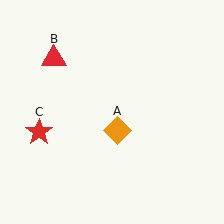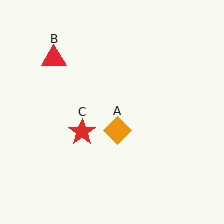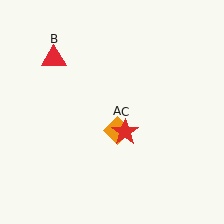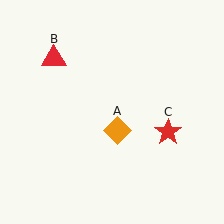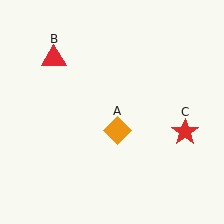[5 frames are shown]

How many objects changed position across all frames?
1 object changed position: red star (object C).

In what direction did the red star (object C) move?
The red star (object C) moved right.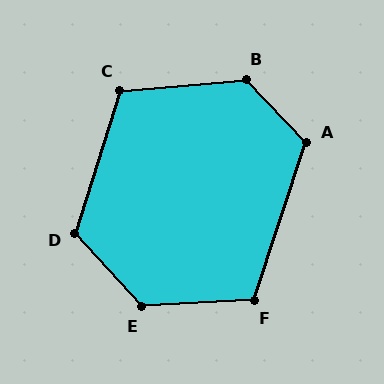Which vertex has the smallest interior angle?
F, at approximately 111 degrees.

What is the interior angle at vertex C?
Approximately 112 degrees (obtuse).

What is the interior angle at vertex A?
Approximately 118 degrees (obtuse).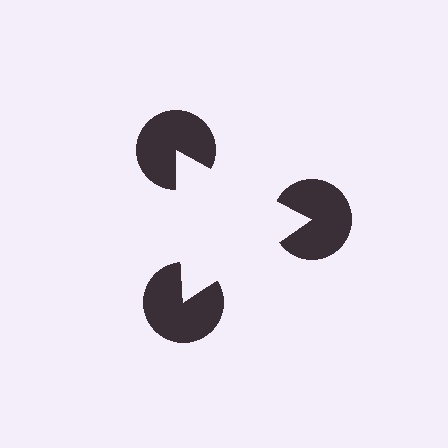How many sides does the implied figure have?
3 sides.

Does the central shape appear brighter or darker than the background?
It typically appears slightly brighter than the background, even though no actual brightness change is drawn.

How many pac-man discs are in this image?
There are 3 — one at each vertex of the illusory triangle.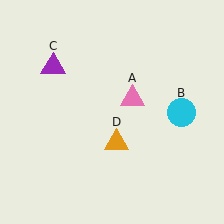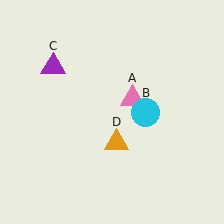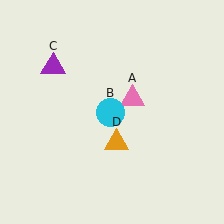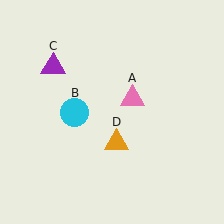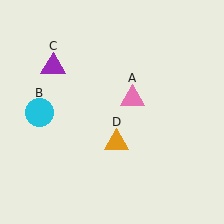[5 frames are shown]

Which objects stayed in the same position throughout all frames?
Pink triangle (object A) and purple triangle (object C) and orange triangle (object D) remained stationary.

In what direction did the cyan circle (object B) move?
The cyan circle (object B) moved left.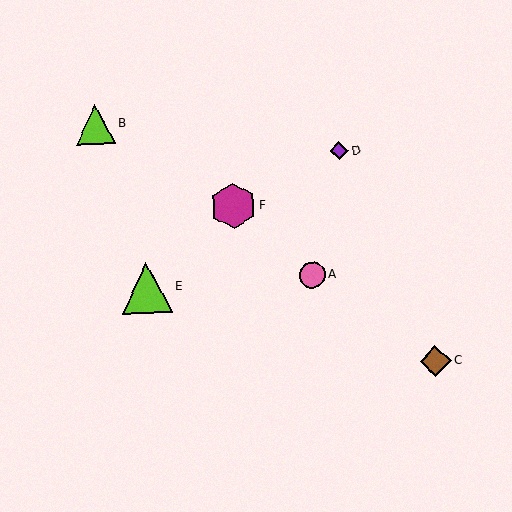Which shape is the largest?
The lime triangle (labeled E) is the largest.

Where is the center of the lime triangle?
The center of the lime triangle is at (147, 288).